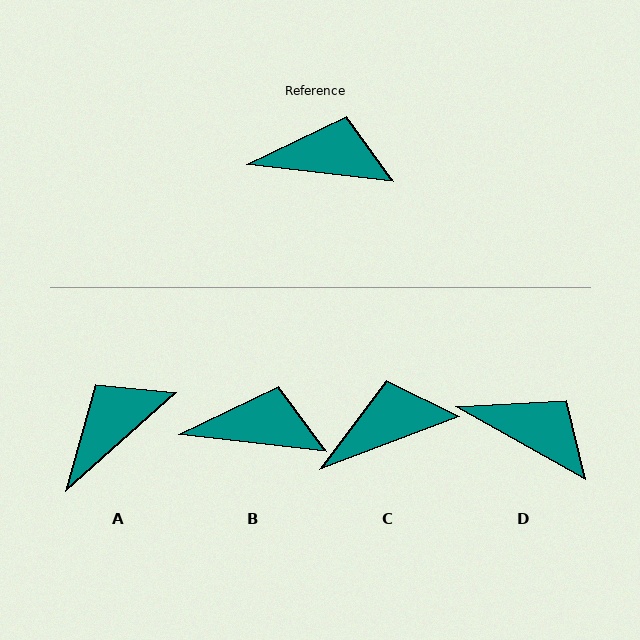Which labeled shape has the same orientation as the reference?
B.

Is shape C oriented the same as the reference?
No, it is off by about 28 degrees.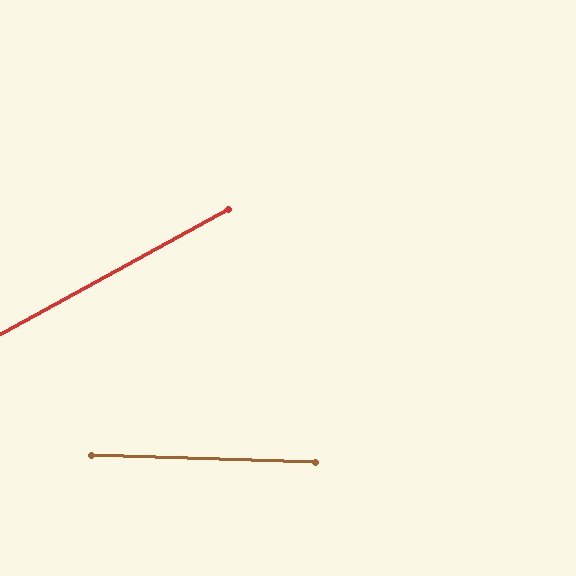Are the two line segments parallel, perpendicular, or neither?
Neither parallel nor perpendicular — they differ by about 30°.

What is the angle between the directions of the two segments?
Approximately 30 degrees.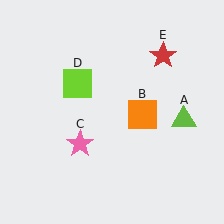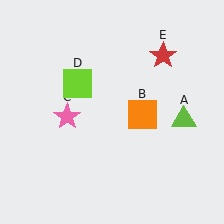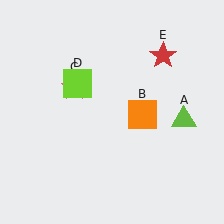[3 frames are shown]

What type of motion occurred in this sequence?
The pink star (object C) rotated clockwise around the center of the scene.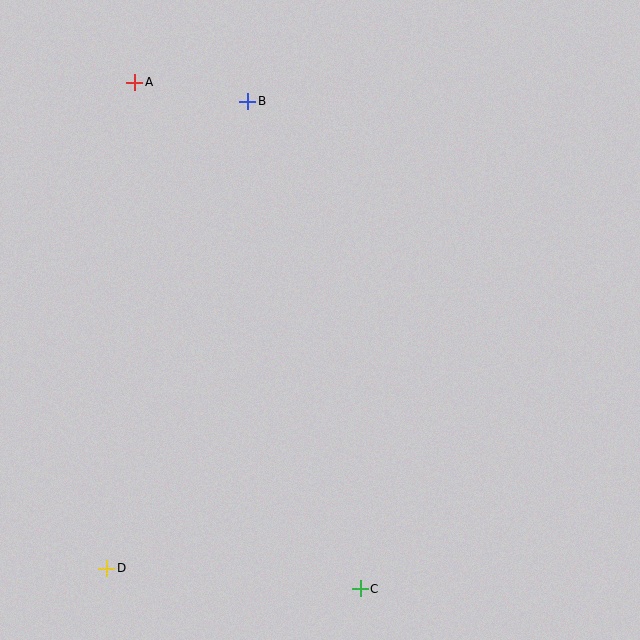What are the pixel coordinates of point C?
Point C is at (360, 589).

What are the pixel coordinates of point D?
Point D is at (107, 568).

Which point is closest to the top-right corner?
Point B is closest to the top-right corner.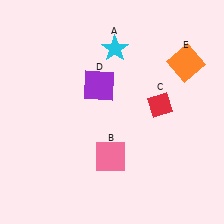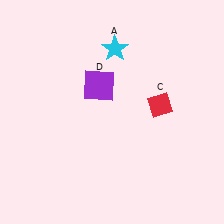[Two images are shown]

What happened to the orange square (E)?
The orange square (E) was removed in Image 2. It was in the top-right area of Image 1.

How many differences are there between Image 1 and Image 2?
There are 2 differences between the two images.